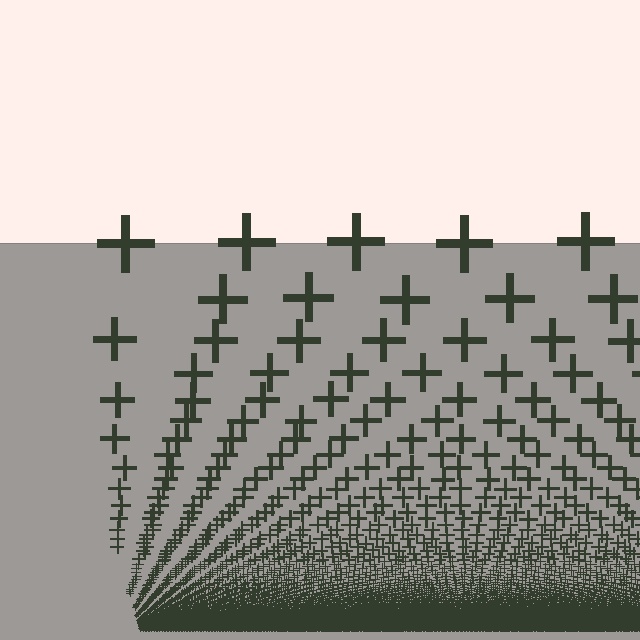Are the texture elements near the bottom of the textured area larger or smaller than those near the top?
Smaller. The gradient is inverted — elements near the bottom are smaller and denser.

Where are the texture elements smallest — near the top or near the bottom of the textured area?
Near the bottom.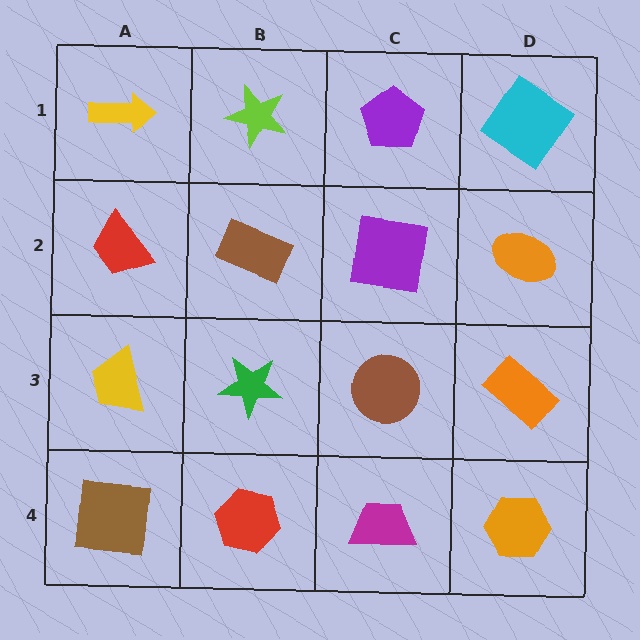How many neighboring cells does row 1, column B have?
3.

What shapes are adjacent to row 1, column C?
A purple square (row 2, column C), a lime star (row 1, column B), a cyan diamond (row 1, column D).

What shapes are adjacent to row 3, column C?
A purple square (row 2, column C), a magenta trapezoid (row 4, column C), a green star (row 3, column B), an orange rectangle (row 3, column D).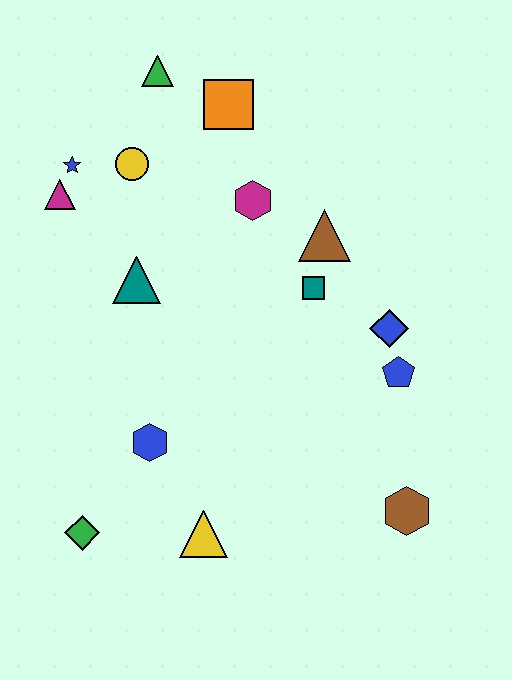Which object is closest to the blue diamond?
The blue pentagon is closest to the blue diamond.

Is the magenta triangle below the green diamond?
No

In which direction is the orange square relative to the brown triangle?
The orange square is above the brown triangle.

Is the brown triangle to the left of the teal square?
No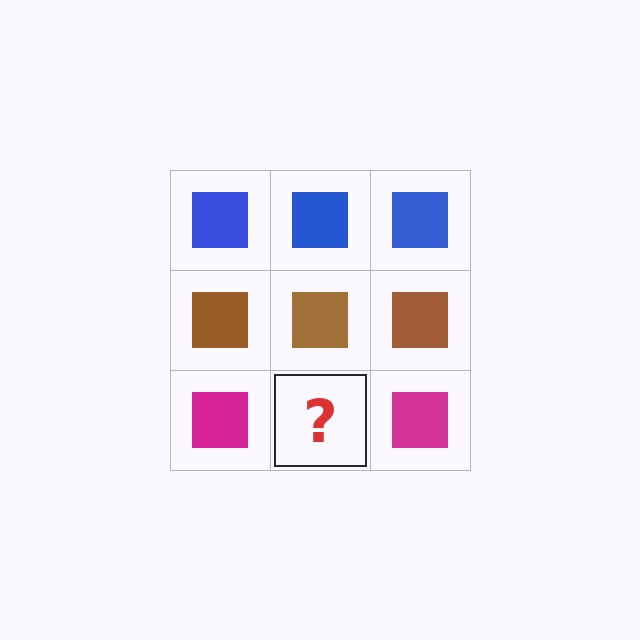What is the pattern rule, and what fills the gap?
The rule is that each row has a consistent color. The gap should be filled with a magenta square.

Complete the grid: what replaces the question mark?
The question mark should be replaced with a magenta square.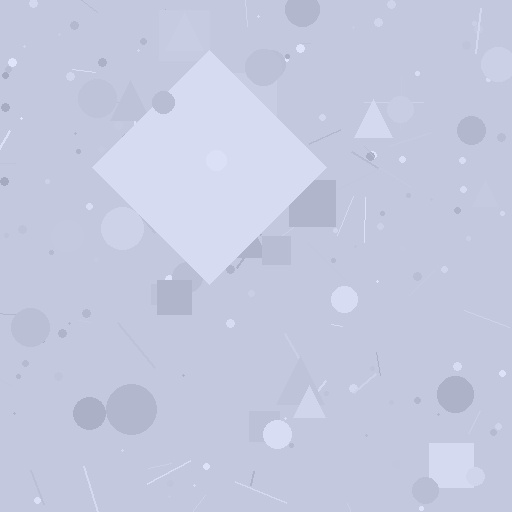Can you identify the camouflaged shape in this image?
The camouflaged shape is a diamond.